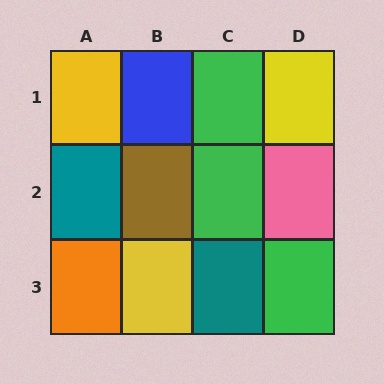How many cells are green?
3 cells are green.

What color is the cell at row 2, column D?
Pink.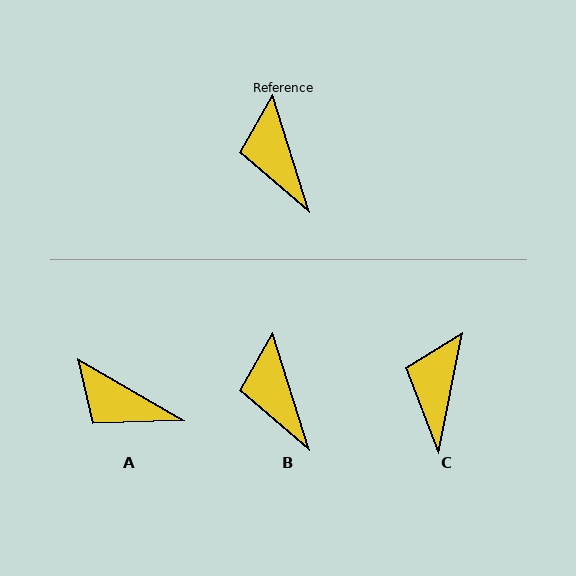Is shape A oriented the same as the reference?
No, it is off by about 42 degrees.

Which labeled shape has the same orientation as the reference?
B.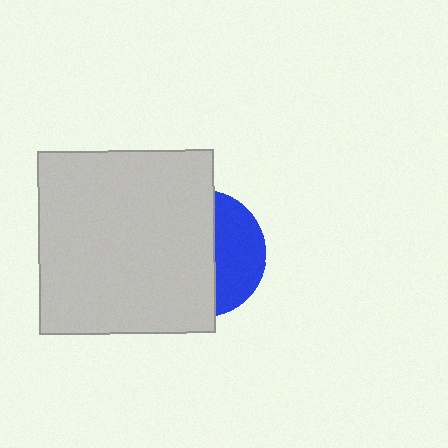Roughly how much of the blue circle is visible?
A small part of it is visible (roughly 37%).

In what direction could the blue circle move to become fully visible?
The blue circle could move right. That would shift it out from behind the light gray rectangle entirely.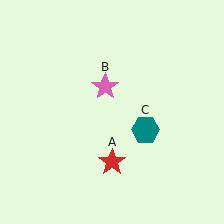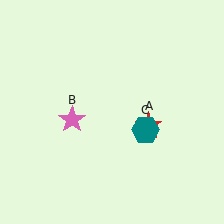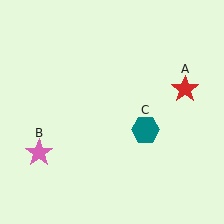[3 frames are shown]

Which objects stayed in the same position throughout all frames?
Teal hexagon (object C) remained stationary.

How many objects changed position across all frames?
2 objects changed position: red star (object A), pink star (object B).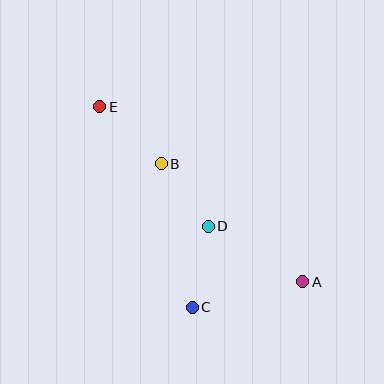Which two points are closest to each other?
Points B and D are closest to each other.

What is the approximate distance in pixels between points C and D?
The distance between C and D is approximately 82 pixels.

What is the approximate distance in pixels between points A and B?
The distance between A and B is approximately 184 pixels.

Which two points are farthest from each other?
Points A and E are farthest from each other.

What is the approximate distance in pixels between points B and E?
The distance between B and E is approximately 84 pixels.